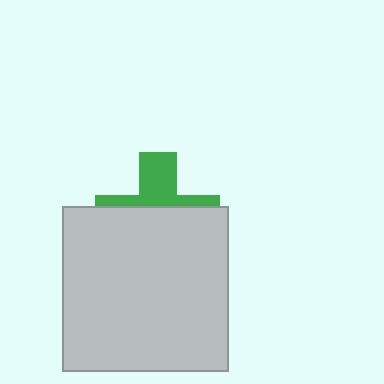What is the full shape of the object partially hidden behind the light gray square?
The partially hidden object is a green cross.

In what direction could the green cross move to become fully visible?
The green cross could move up. That would shift it out from behind the light gray square entirely.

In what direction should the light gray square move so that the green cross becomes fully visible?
The light gray square should move down. That is the shortest direction to clear the overlap and leave the green cross fully visible.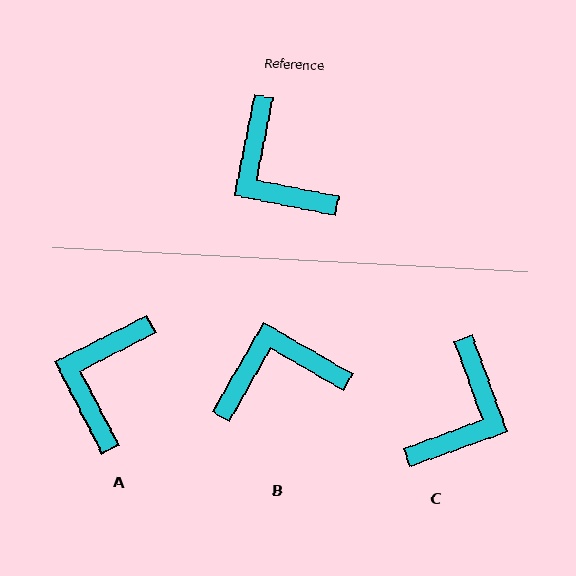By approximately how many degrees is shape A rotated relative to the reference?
Approximately 52 degrees clockwise.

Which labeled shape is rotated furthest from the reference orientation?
C, about 121 degrees away.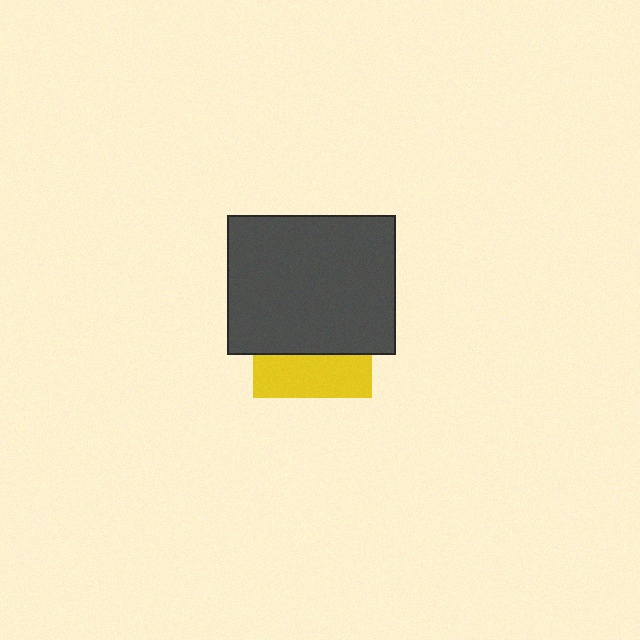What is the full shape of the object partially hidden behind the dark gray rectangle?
The partially hidden object is a yellow square.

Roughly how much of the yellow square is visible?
A small part of it is visible (roughly 35%).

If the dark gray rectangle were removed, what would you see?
You would see the complete yellow square.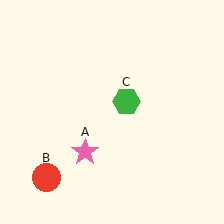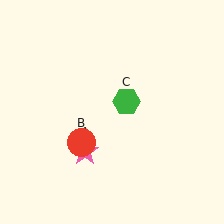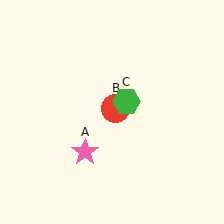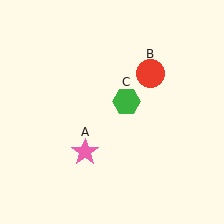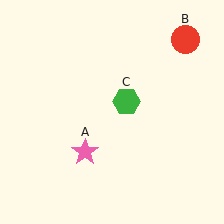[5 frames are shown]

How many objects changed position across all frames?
1 object changed position: red circle (object B).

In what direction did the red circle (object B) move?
The red circle (object B) moved up and to the right.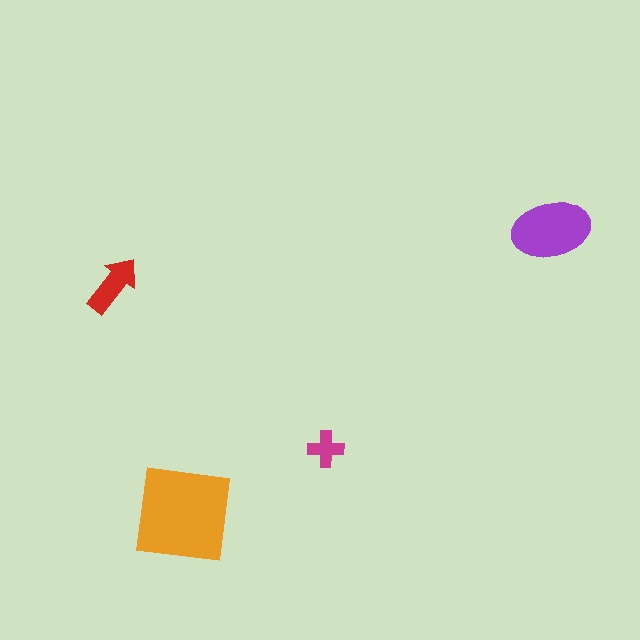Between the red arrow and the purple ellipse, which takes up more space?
The purple ellipse.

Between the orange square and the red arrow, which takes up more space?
The orange square.